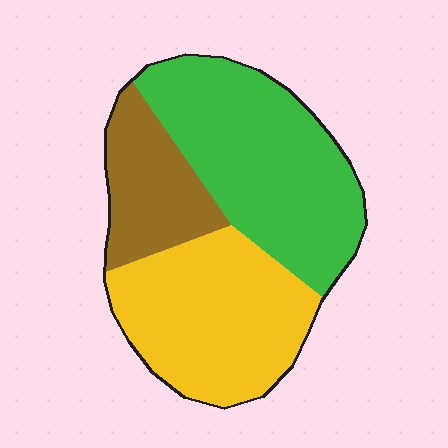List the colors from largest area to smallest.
From largest to smallest: green, yellow, brown.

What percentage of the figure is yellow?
Yellow takes up about three eighths (3/8) of the figure.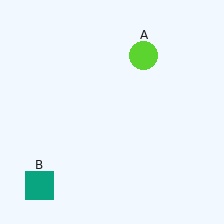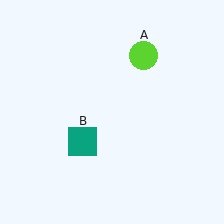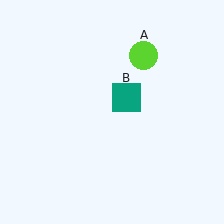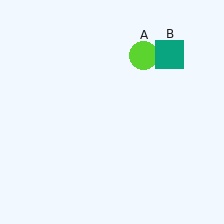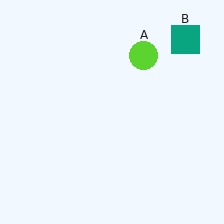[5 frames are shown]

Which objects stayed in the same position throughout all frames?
Lime circle (object A) remained stationary.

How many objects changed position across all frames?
1 object changed position: teal square (object B).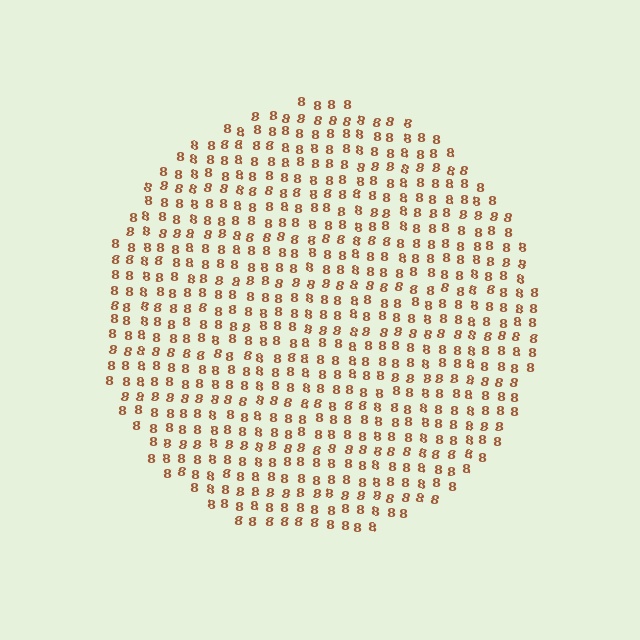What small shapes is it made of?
It is made of small digit 8's.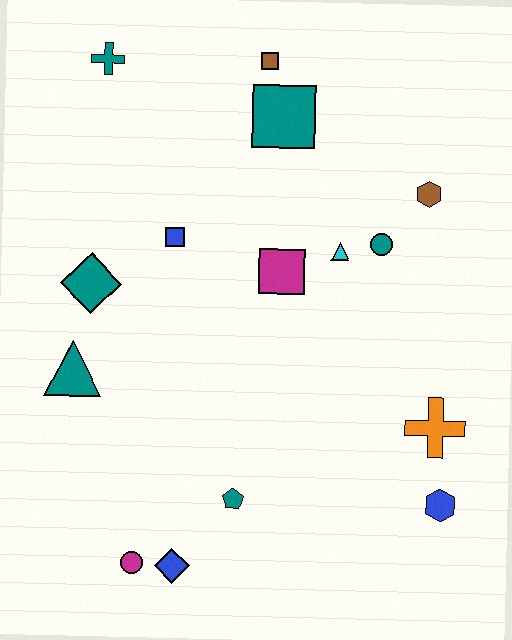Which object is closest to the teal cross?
The brown square is closest to the teal cross.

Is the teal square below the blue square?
No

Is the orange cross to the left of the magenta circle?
No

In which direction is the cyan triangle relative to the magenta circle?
The cyan triangle is above the magenta circle.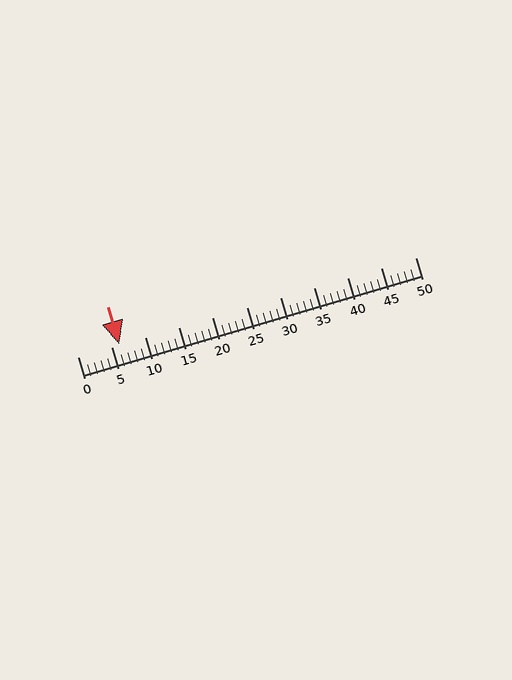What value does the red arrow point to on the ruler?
The red arrow points to approximately 6.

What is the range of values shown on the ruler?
The ruler shows values from 0 to 50.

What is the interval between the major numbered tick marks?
The major tick marks are spaced 5 units apart.